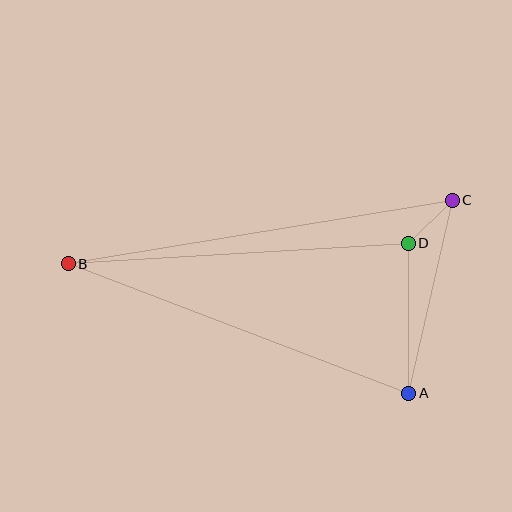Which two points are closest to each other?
Points C and D are closest to each other.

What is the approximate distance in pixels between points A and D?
The distance between A and D is approximately 150 pixels.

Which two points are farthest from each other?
Points B and C are farthest from each other.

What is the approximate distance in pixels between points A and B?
The distance between A and B is approximately 364 pixels.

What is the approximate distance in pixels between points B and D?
The distance between B and D is approximately 341 pixels.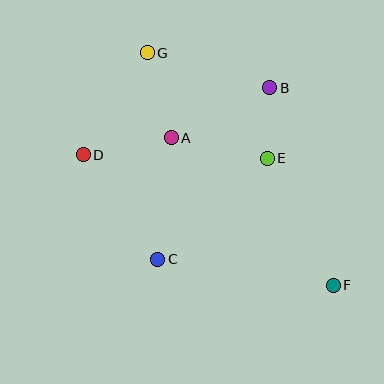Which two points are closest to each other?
Points B and E are closest to each other.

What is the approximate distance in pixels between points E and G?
The distance between E and G is approximately 160 pixels.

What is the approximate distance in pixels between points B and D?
The distance between B and D is approximately 198 pixels.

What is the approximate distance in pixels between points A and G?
The distance between A and G is approximately 88 pixels.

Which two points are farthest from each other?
Points F and G are farthest from each other.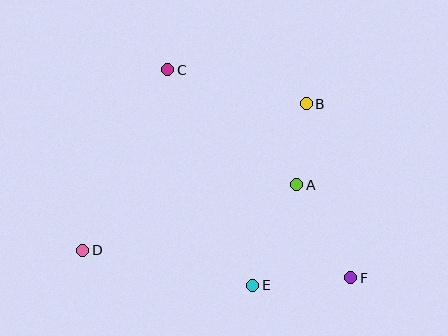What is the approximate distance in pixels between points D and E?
The distance between D and E is approximately 174 pixels.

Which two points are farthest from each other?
Points C and F are farthest from each other.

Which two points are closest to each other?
Points A and B are closest to each other.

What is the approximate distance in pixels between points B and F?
The distance between B and F is approximately 179 pixels.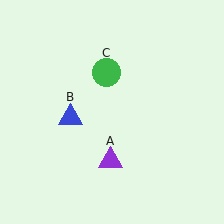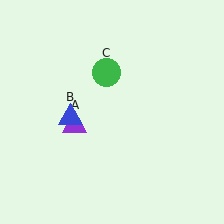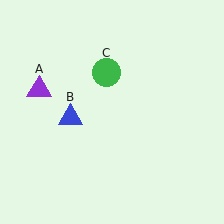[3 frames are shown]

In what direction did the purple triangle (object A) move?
The purple triangle (object A) moved up and to the left.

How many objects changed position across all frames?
1 object changed position: purple triangle (object A).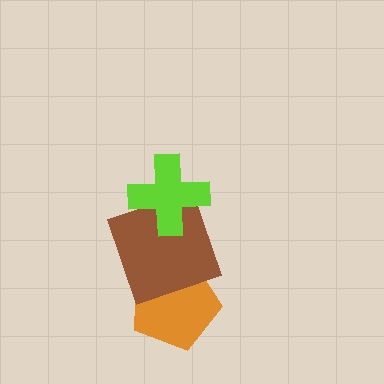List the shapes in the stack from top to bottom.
From top to bottom: the lime cross, the brown square, the orange pentagon.